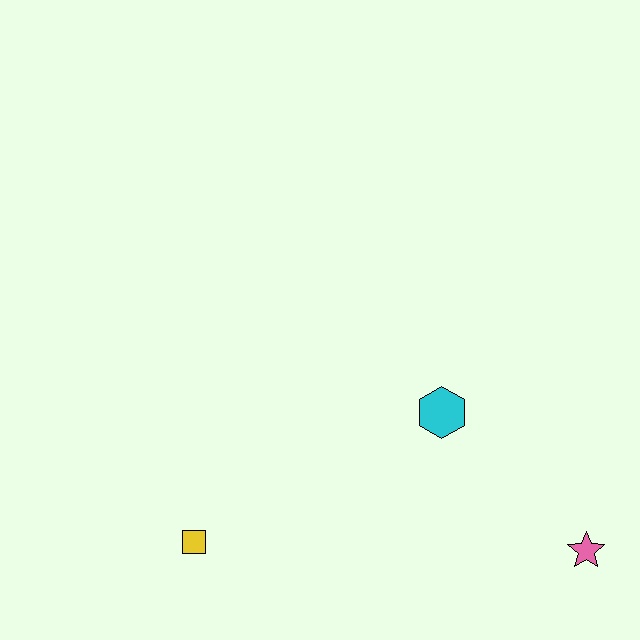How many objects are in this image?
There are 3 objects.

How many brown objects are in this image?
There are no brown objects.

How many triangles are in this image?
There are no triangles.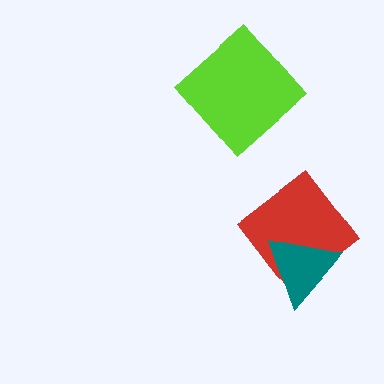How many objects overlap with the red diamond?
1 object overlaps with the red diamond.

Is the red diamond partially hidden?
Yes, it is partially covered by another shape.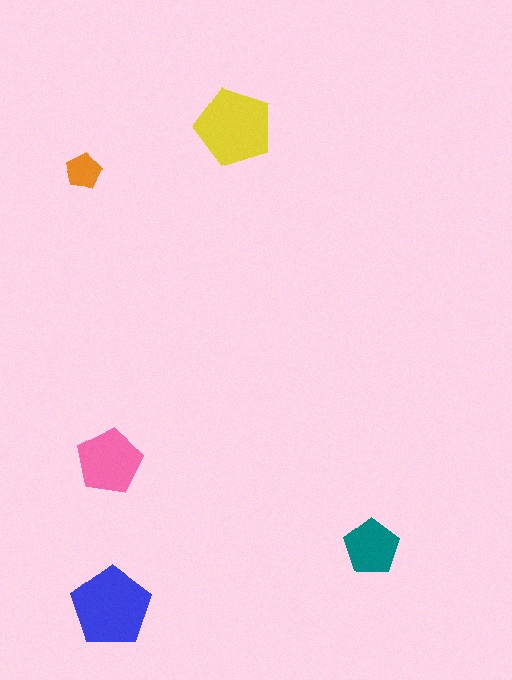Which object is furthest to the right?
The teal pentagon is rightmost.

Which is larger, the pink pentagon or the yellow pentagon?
The yellow one.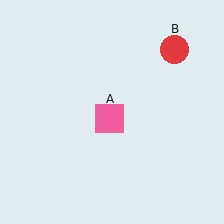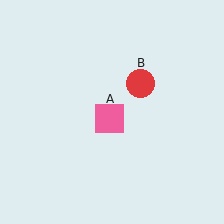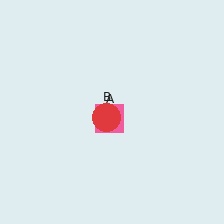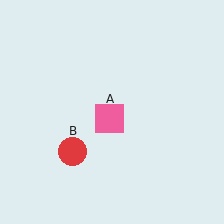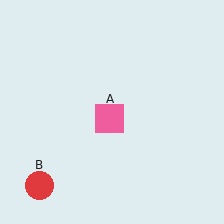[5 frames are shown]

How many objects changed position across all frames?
1 object changed position: red circle (object B).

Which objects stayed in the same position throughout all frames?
Pink square (object A) remained stationary.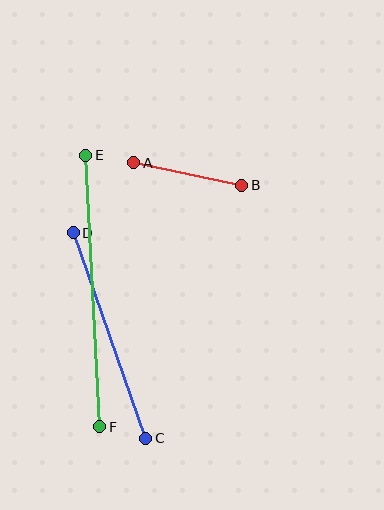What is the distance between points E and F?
The distance is approximately 272 pixels.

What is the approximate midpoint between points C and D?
The midpoint is at approximately (109, 336) pixels.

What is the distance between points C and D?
The distance is approximately 218 pixels.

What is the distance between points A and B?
The distance is approximately 110 pixels.